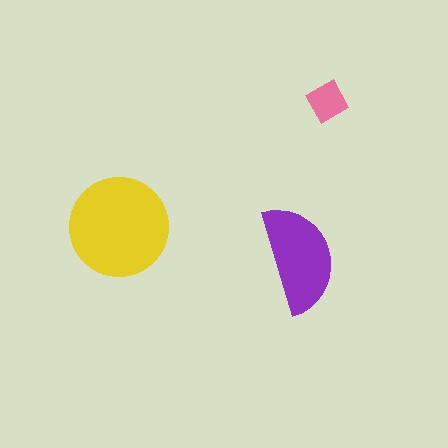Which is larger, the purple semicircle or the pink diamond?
The purple semicircle.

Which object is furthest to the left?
The yellow circle is leftmost.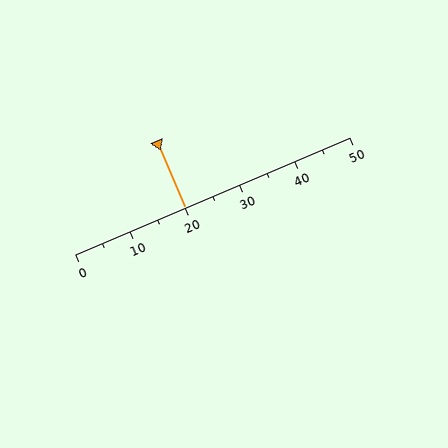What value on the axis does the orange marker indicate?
The marker indicates approximately 20.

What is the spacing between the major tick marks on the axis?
The major ticks are spaced 10 apart.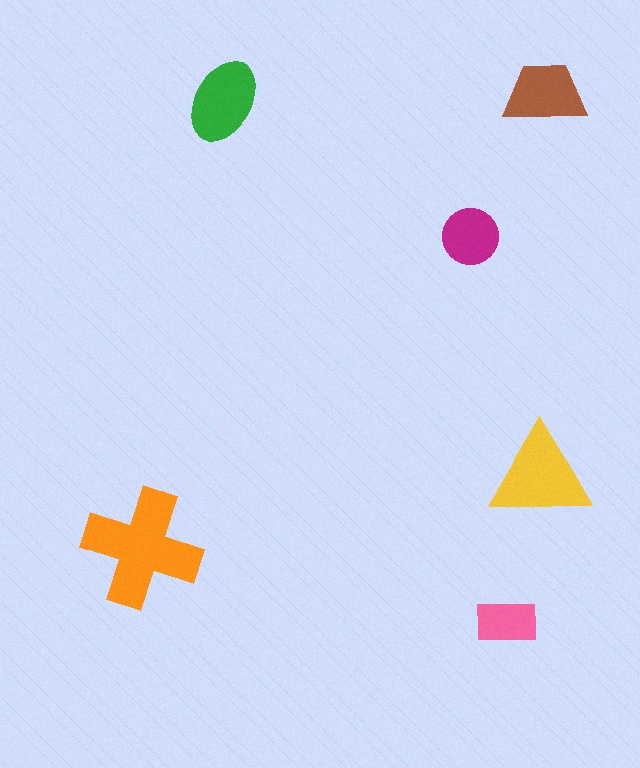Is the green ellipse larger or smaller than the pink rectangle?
Larger.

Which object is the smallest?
The pink rectangle.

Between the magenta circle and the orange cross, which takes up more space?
The orange cross.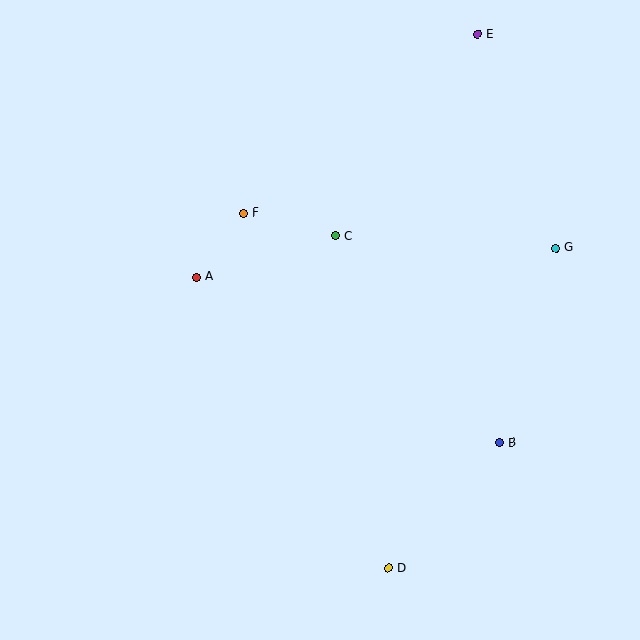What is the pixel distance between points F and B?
The distance between F and B is 344 pixels.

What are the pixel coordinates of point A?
Point A is at (197, 277).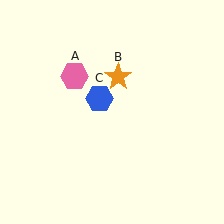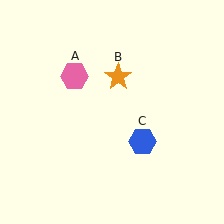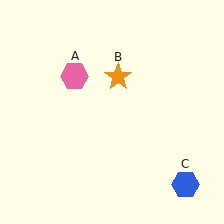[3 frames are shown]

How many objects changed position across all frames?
1 object changed position: blue hexagon (object C).